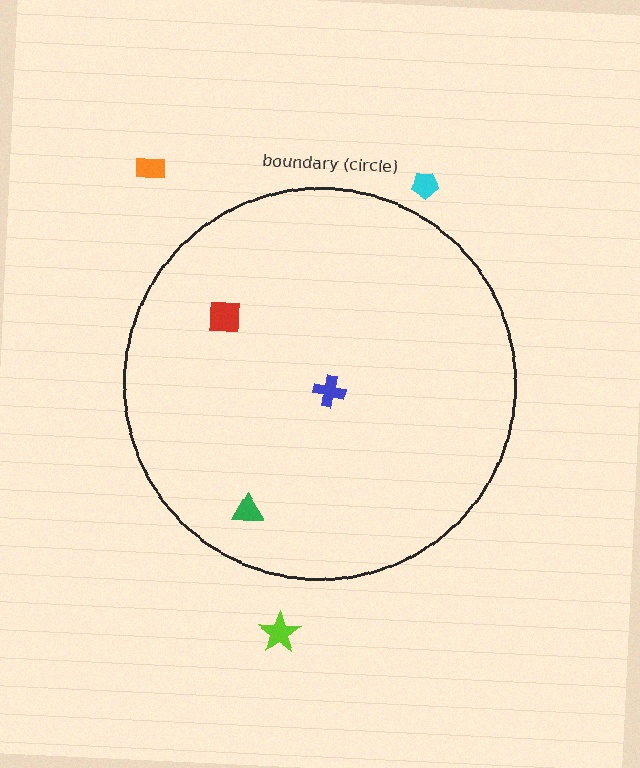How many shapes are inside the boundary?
3 inside, 3 outside.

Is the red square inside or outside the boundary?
Inside.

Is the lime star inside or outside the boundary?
Outside.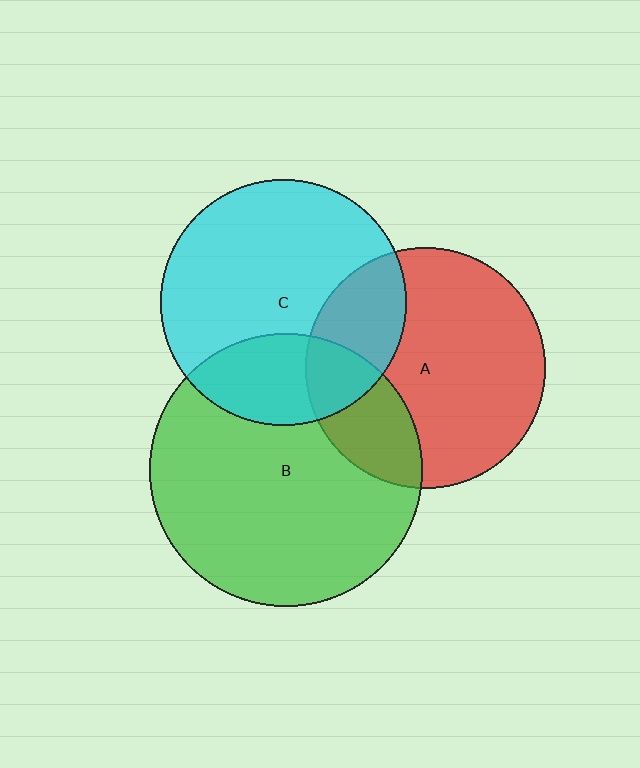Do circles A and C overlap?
Yes.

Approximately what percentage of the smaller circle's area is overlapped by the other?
Approximately 25%.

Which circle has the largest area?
Circle B (green).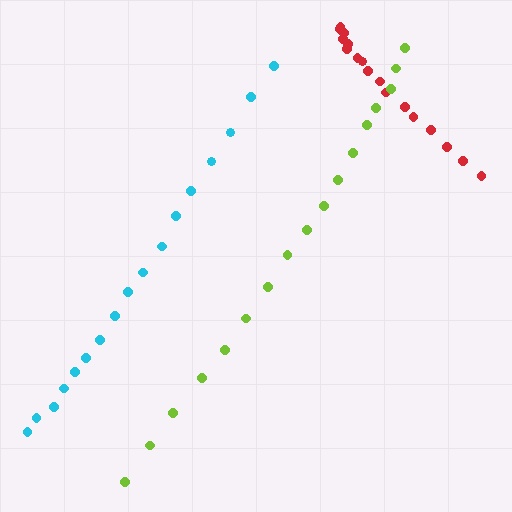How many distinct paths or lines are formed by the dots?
There are 3 distinct paths.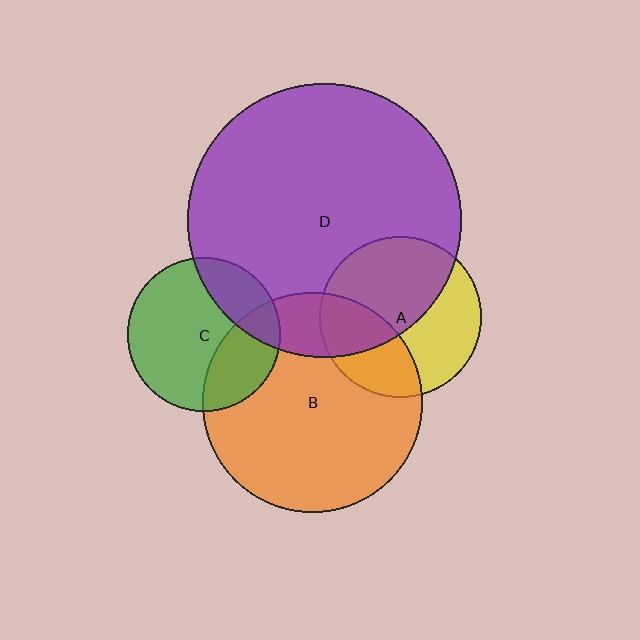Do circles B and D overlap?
Yes.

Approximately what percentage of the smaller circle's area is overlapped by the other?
Approximately 20%.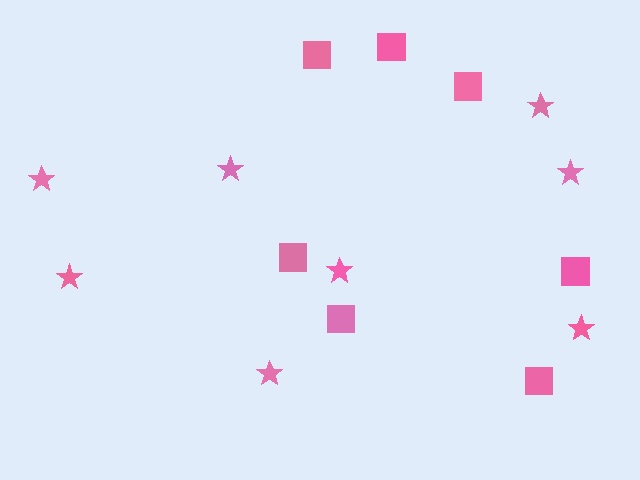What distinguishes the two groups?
There are 2 groups: one group of squares (7) and one group of stars (8).